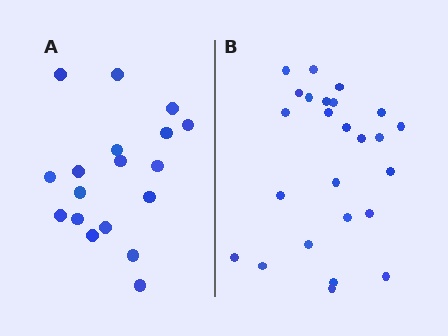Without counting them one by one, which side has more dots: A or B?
Region B (the right region) has more dots.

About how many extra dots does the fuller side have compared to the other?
Region B has roughly 8 or so more dots than region A.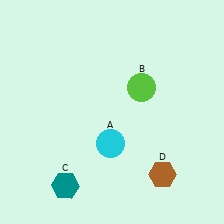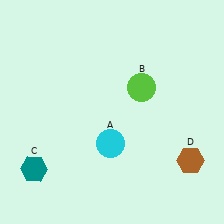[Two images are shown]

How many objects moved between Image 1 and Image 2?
2 objects moved between the two images.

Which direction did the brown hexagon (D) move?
The brown hexagon (D) moved right.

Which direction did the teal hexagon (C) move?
The teal hexagon (C) moved left.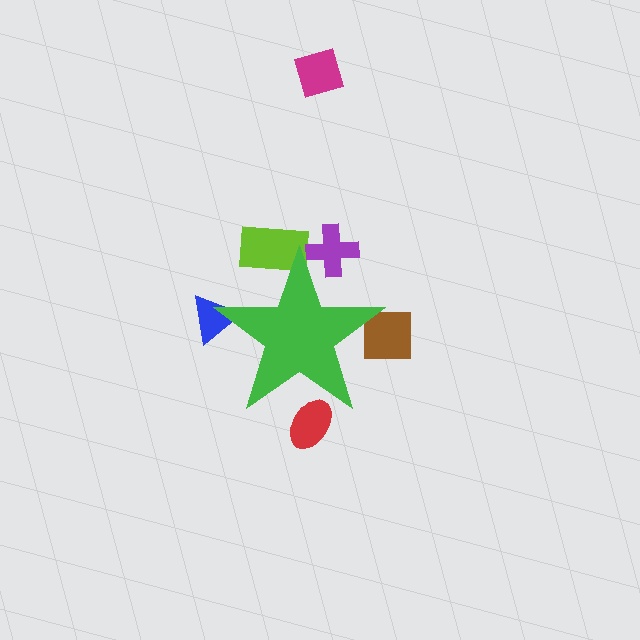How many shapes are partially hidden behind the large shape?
5 shapes are partially hidden.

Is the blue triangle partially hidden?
Yes, the blue triangle is partially hidden behind the green star.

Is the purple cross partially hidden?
Yes, the purple cross is partially hidden behind the green star.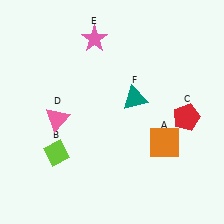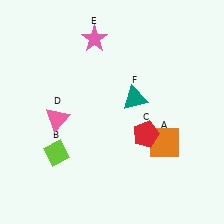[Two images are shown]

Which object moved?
The red pentagon (C) moved left.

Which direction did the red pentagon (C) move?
The red pentagon (C) moved left.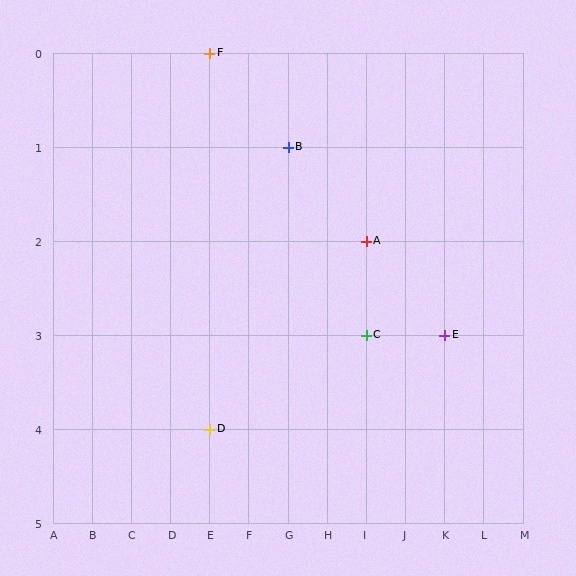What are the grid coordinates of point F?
Point F is at grid coordinates (E, 0).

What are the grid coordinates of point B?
Point B is at grid coordinates (G, 1).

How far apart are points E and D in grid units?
Points E and D are 6 columns and 1 row apart (about 6.1 grid units diagonally).